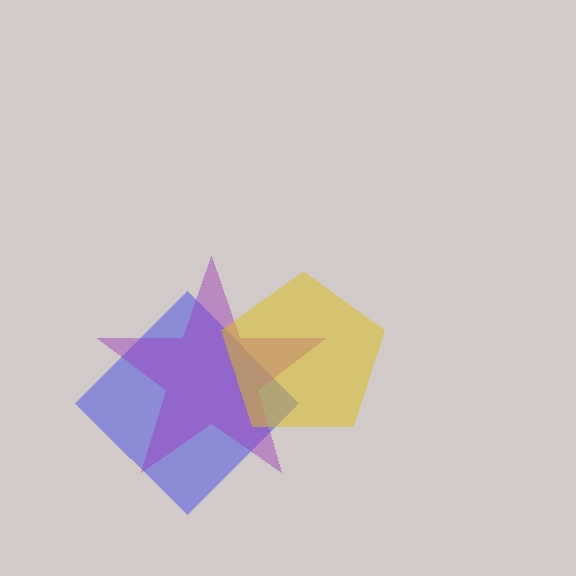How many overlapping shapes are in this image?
There are 3 overlapping shapes in the image.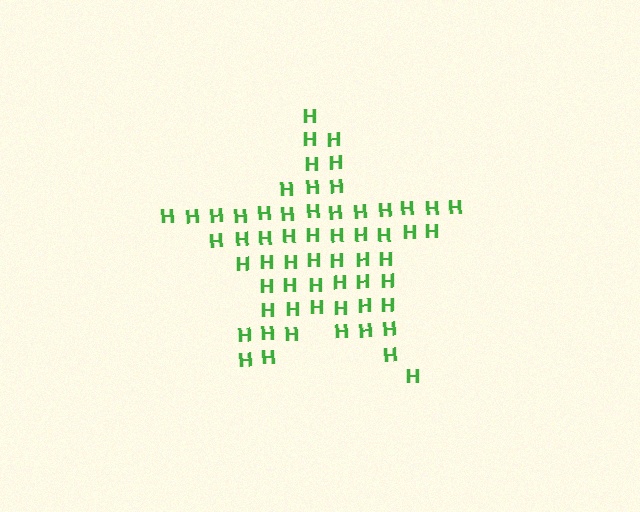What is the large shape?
The large shape is a star.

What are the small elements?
The small elements are letter H's.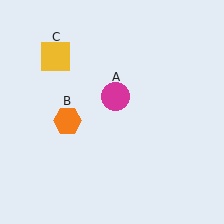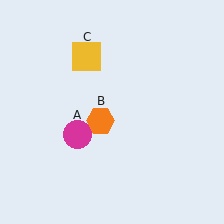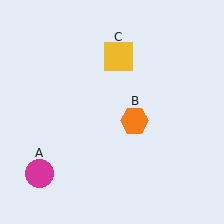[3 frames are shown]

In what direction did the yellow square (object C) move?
The yellow square (object C) moved right.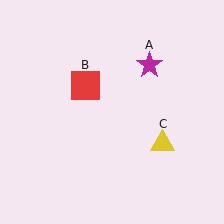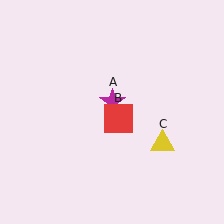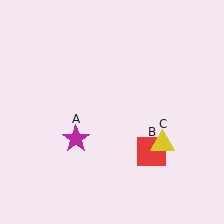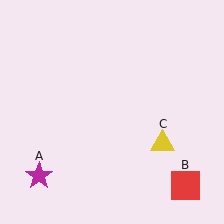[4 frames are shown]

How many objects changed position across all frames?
2 objects changed position: magenta star (object A), red square (object B).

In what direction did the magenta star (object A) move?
The magenta star (object A) moved down and to the left.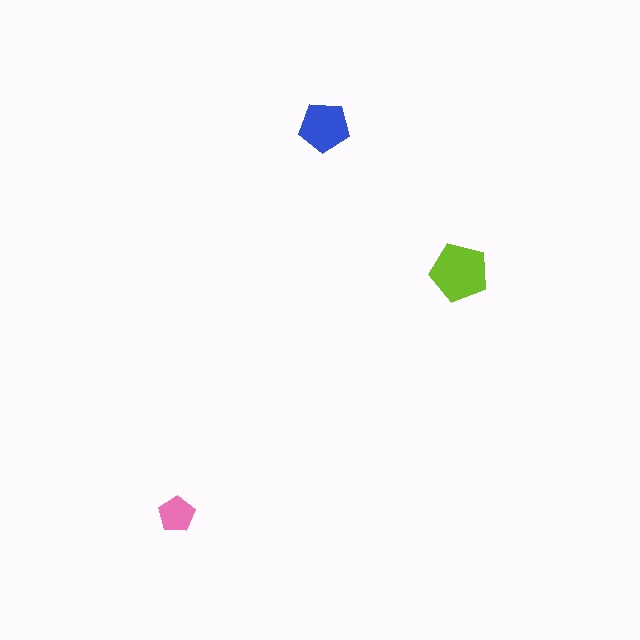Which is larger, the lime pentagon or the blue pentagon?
The lime one.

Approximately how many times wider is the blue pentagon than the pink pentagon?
About 1.5 times wider.